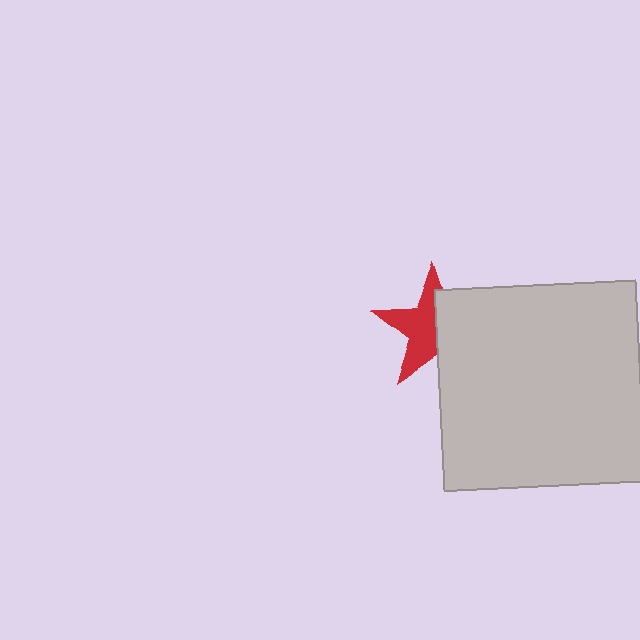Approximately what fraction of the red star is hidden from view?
Roughly 45% of the red star is hidden behind the light gray square.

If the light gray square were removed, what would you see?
You would see the complete red star.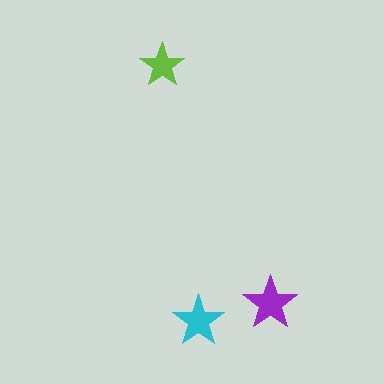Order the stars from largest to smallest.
the purple one, the cyan one, the lime one.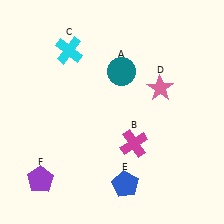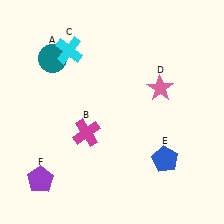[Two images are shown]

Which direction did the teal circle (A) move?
The teal circle (A) moved left.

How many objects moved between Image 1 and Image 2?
3 objects moved between the two images.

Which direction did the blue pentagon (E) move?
The blue pentagon (E) moved right.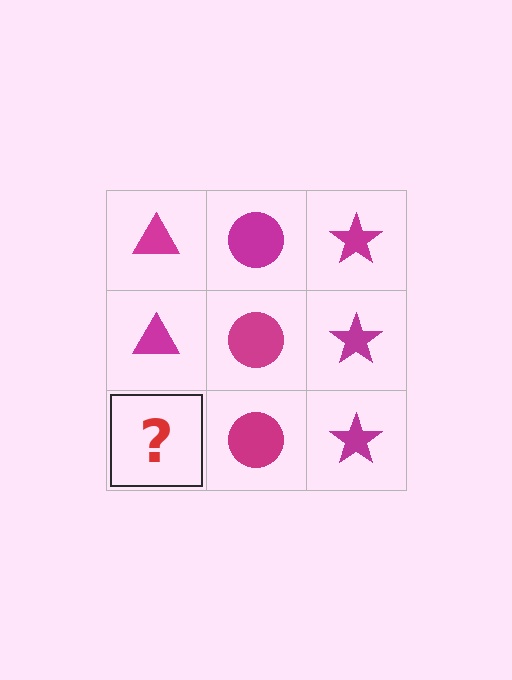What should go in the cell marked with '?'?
The missing cell should contain a magenta triangle.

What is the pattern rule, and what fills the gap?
The rule is that each column has a consistent shape. The gap should be filled with a magenta triangle.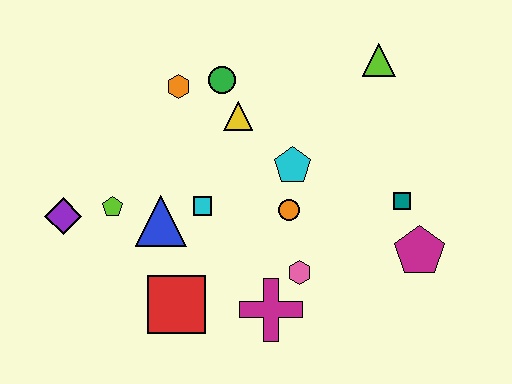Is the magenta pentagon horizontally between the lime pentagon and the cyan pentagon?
No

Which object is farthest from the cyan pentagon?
The purple diamond is farthest from the cyan pentagon.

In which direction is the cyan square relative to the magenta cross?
The cyan square is above the magenta cross.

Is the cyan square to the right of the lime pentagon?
Yes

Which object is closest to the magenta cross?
The pink hexagon is closest to the magenta cross.